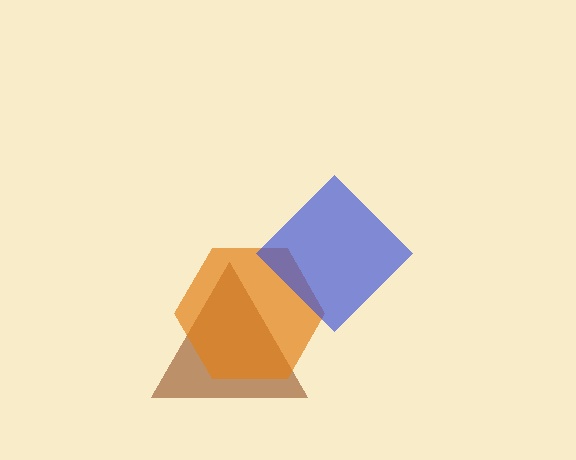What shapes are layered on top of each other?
The layered shapes are: a brown triangle, an orange hexagon, a blue diamond.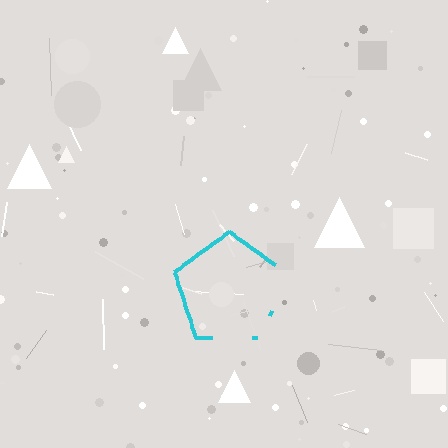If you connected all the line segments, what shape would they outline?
They would outline a pentagon.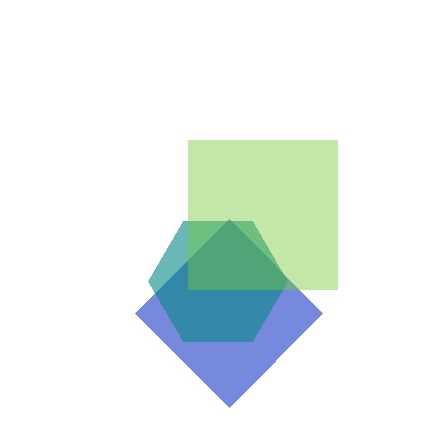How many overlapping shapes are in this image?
There are 3 overlapping shapes in the image.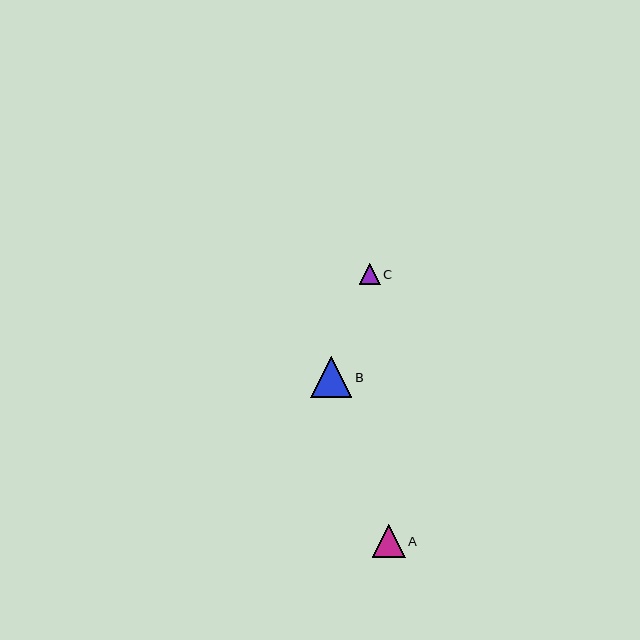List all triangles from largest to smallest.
From largest to smallest: B, A, C.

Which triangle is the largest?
Triangle B is the largest with a size of approximately 41 pixels.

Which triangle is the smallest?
Triangle C is the smallest with a size of approximately 21 pixels.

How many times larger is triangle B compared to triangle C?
Triangle B is approximately 1.9 times the size of triangle C.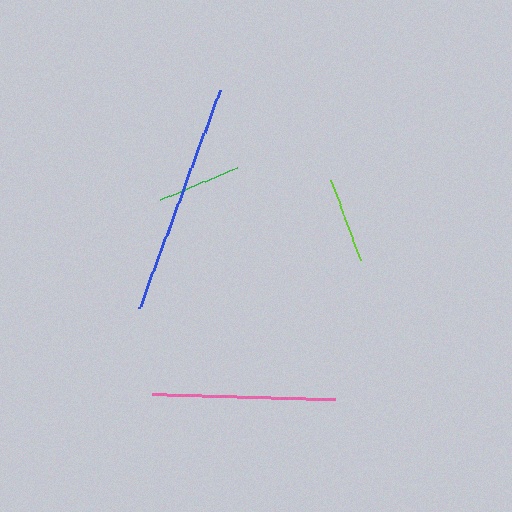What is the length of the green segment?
The green segment is approximately 83 pixels long.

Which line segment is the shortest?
The green line is the shortest at approximately 83 pixels.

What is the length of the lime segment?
The lime segment is approximately 86 pixels long.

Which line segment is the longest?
The blue line is the longest at approximately 231 pixels.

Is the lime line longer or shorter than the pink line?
The pink line is longer than the lime line.